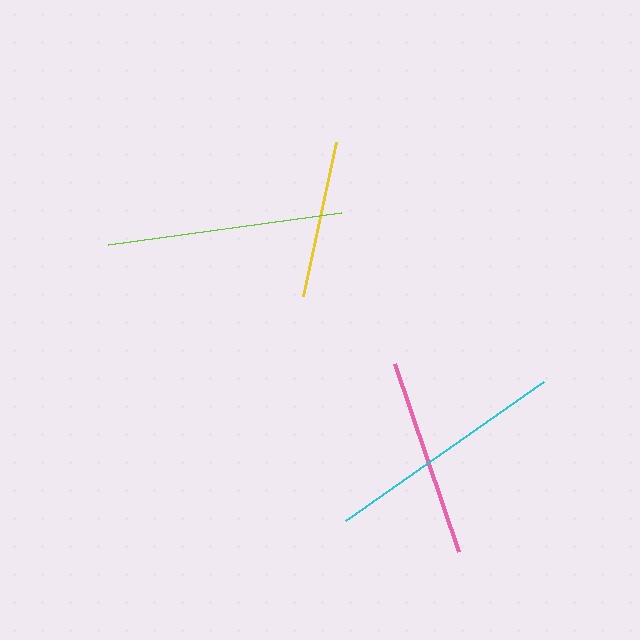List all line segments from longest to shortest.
From longest to shortest: cyan, lime, pink, yellow.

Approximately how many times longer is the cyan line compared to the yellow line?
The cyan line is approximately 1.5 times the length of the yellow line.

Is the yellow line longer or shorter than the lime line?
The lime line is longer than the yellow line.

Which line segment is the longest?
The cyan line is the longest at approximately 243 pixels.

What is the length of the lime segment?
The lime segment is approximately 236 pixels long.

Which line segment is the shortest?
The yellow line is the shortest at approximately 158 pixels.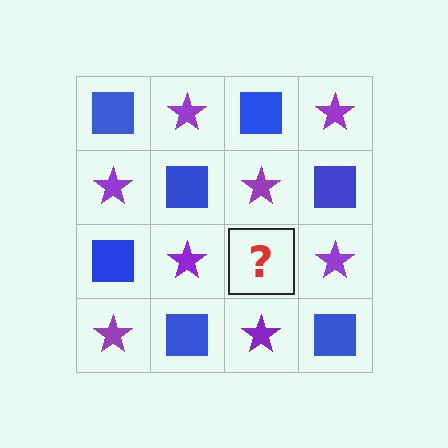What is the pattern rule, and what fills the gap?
The rule is that it alternates blue square and purple star in a checkerboard pattern. The gap should be filled with a blue square.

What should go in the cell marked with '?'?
The missing cell should contain a blue square.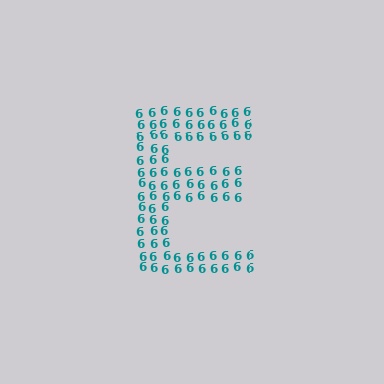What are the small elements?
The small elements are digit 6's.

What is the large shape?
The large shape is the letter E.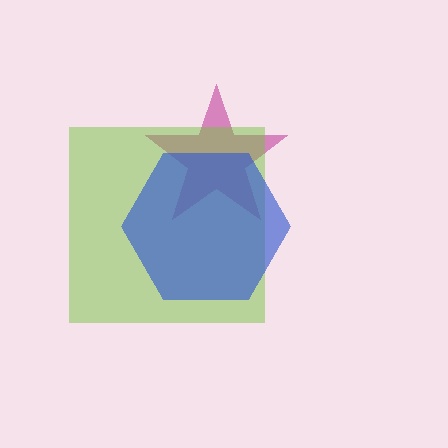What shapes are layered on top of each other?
The layered shapes are: a magenta star, a lime square, a blue hexagon.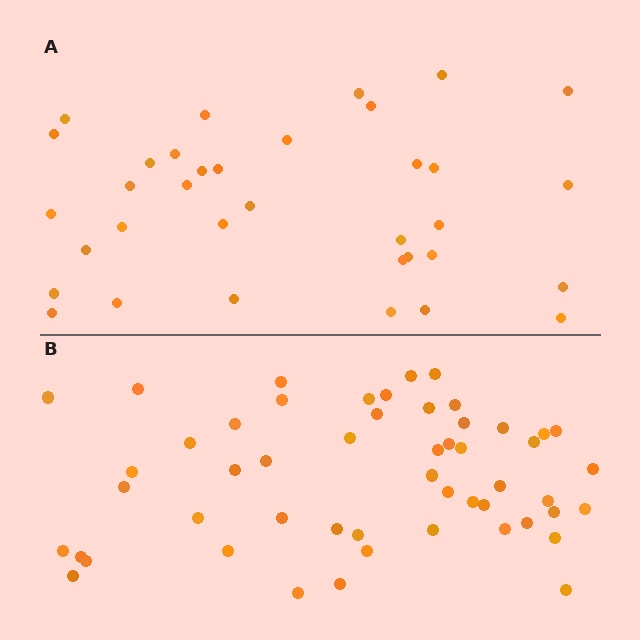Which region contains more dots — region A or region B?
Region B (the bottom region) has more dots.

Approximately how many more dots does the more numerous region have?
Region B has approximately 15 more dots than region A.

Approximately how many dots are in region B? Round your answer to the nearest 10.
About 50 dots. (The exact count is 52, which rounds to 50.)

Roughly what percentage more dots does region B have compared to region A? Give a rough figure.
About 50% more.